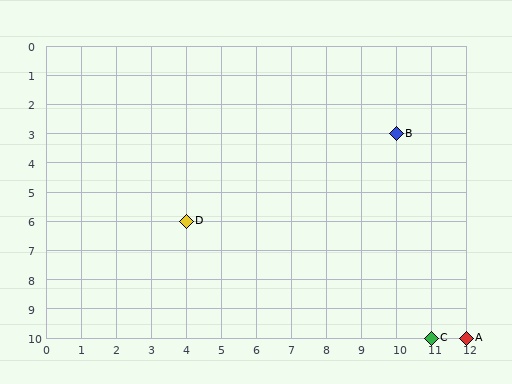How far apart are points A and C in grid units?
Points A and C are 1 column apart.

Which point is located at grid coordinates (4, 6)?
Point D is at (4, 6).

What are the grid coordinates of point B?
Point B is at grid coordinates (10, 3).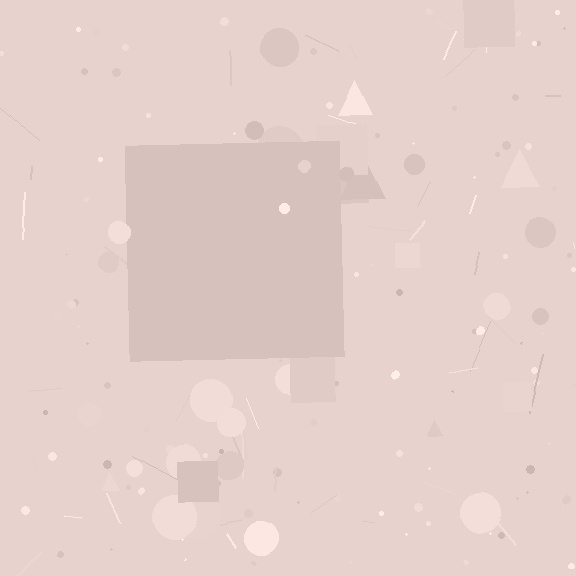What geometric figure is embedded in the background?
A square is embedded in the background.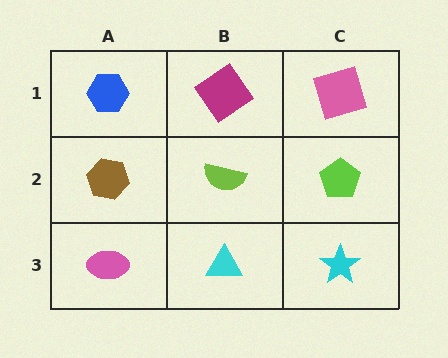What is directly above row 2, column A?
A blue hexagon.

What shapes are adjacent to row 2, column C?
A pink square (row 1, column C), a cyan star (row 3, column C), a lime semicircle (row 2, column B).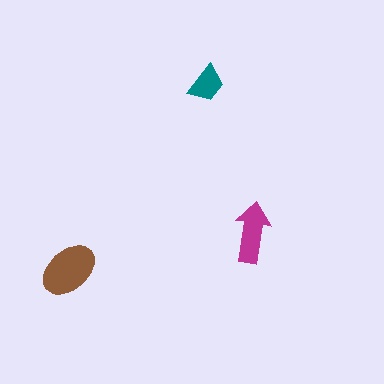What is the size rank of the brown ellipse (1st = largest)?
1st.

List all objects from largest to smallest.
The brown ellipse, the magenta arrow, the teal trapezoid.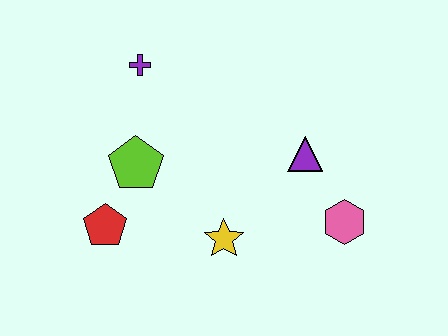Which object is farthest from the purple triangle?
The red pentagon is farthest from the purple triangle.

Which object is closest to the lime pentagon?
The red pentagon is closest to the lime pentagon.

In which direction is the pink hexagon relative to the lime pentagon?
The pink hexagon is to the right of the lime pentagon.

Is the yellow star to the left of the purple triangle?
Yes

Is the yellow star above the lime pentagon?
No